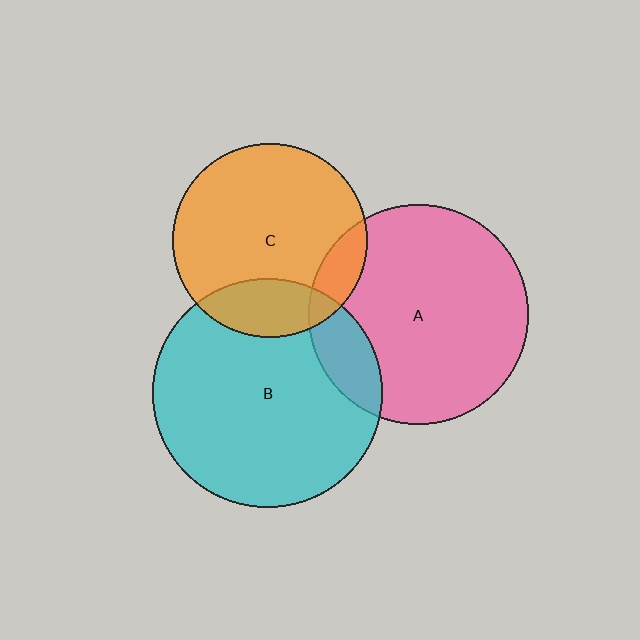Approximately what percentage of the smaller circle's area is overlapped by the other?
Approximately 20%.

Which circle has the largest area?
Circle B (cyan).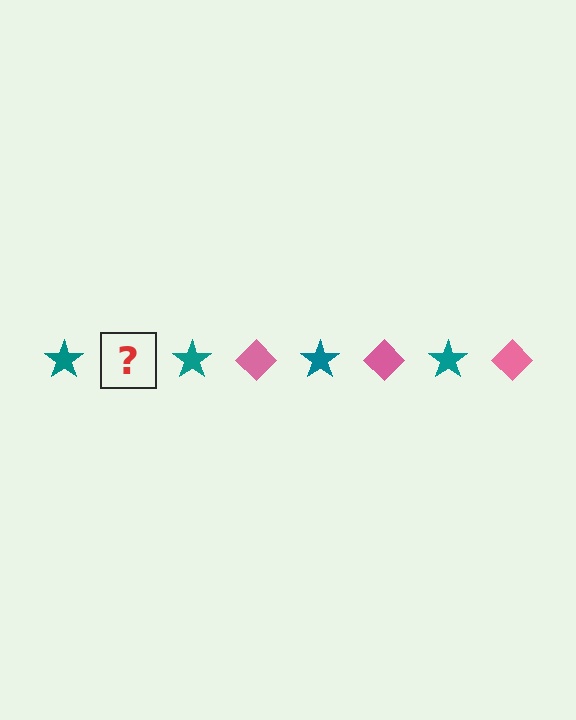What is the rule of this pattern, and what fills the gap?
The rule is that the pattern alternates between teal star and pink diamond. The gap should be filled with a pink diamond.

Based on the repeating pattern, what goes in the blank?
The blank should be a pink diamond.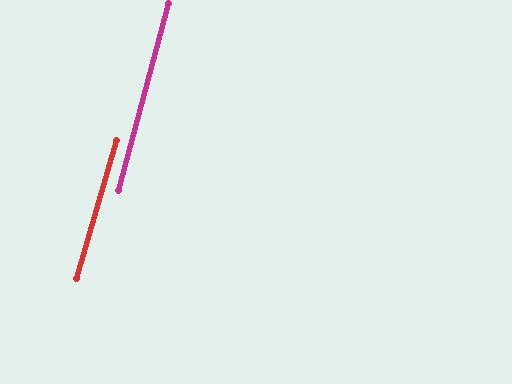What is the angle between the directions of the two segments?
Approximately 1 degree.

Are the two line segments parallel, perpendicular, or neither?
Parallel — their directions differ by only 1.1°.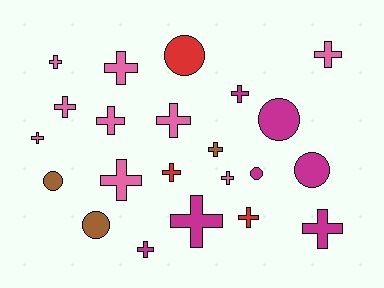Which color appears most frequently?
Pink, with 9 objects.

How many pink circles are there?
There are no pink circles.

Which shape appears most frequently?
Cross, with 16 objects.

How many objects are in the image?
There are 22 objects.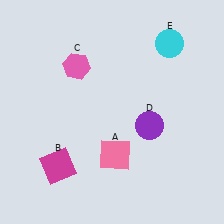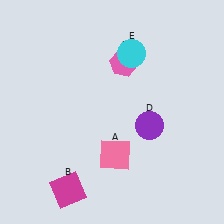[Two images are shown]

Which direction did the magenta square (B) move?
The magenta square (B) moved down.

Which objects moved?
The objects that moved are: the magenta square (B), the pink hexagon (C), the cyan circle (E).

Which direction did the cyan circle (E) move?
The cyan circle (E) moved left.